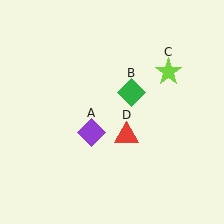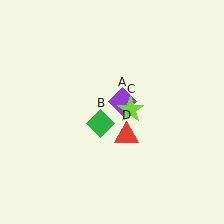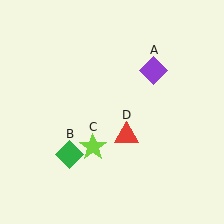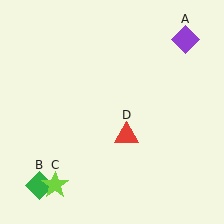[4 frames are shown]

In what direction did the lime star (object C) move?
The lime star (object C) moved down and to the left.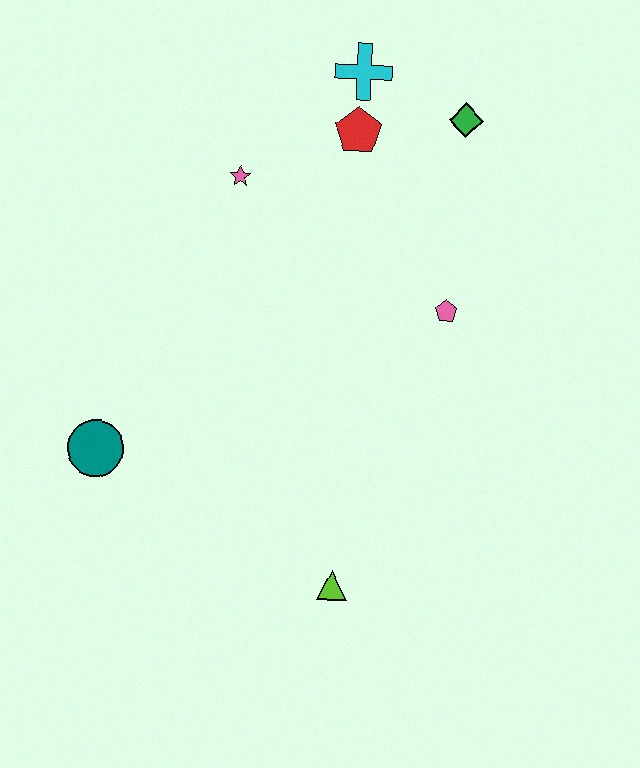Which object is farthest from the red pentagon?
The lime triangle is farthest from the red pentagon.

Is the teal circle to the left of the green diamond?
Yes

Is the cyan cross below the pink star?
No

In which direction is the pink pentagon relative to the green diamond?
The pink pentagon is below the green diamond.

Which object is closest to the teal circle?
The lime triangle is closest to the teal circle.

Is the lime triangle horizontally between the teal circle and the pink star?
No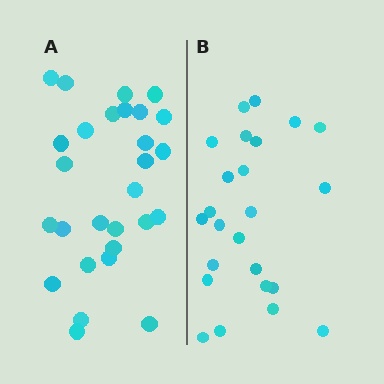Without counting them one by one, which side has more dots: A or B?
Region A (the left region) has more dots.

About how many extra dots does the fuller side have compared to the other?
Region A has about 4 more dots than region B.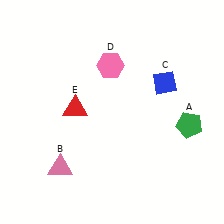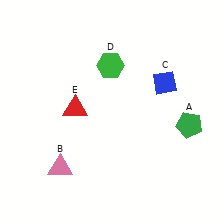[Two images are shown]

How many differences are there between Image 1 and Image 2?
There is 1 difference between the two images.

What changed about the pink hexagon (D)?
In Image 1, D is pink. In Image 2, it changed to green.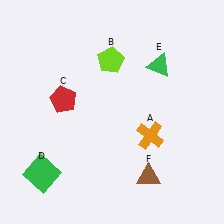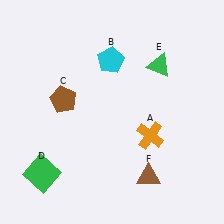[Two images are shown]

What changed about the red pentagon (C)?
In Image 1, C is red. In Image 2, it changed to brown.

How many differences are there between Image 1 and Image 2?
There are 2 differences between the two images.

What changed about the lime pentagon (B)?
In Image 1, B is lime. In Image 2, it changed to cyan.